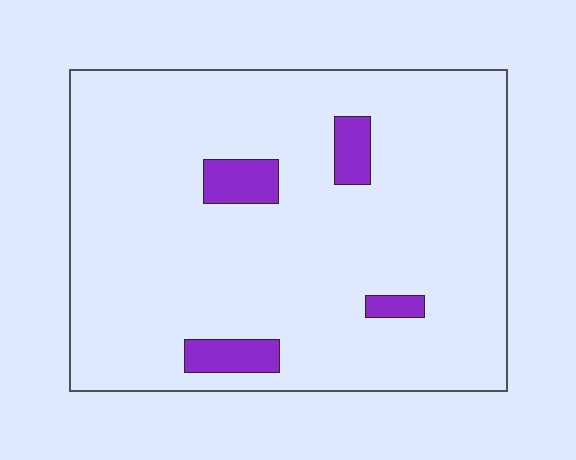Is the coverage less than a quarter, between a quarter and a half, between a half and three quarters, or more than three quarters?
Less than a quarter.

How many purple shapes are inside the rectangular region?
4.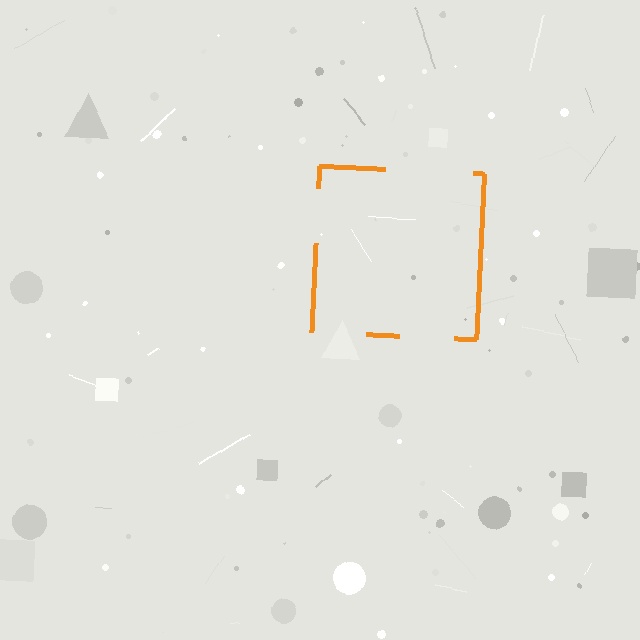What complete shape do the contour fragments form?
The contour fragments form a square.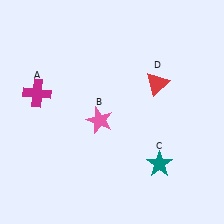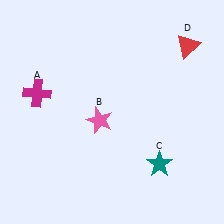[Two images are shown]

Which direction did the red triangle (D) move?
The red triangle (D) moved up.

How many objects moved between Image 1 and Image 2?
1 object moved between the two images.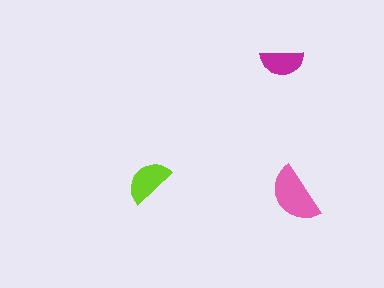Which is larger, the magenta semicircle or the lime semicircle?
The lime one.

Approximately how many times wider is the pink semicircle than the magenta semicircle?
About 1.5 times wider.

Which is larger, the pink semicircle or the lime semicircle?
The pink one.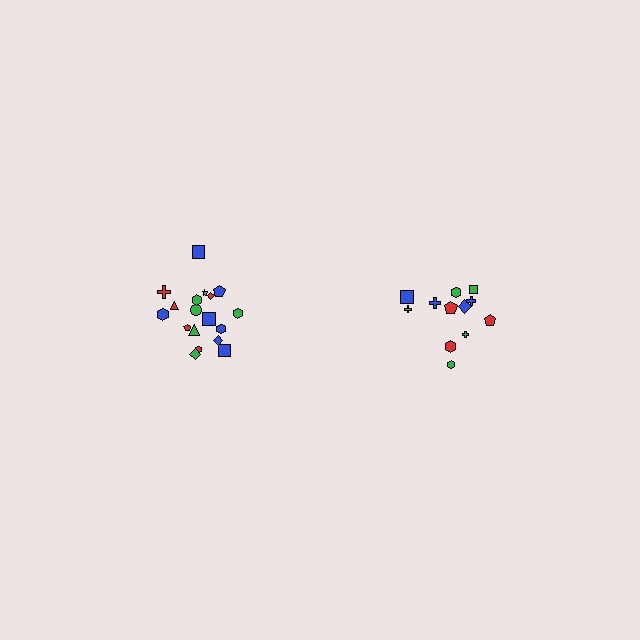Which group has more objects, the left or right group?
The left group.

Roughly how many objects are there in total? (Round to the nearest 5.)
Roughly 30 objects in total.